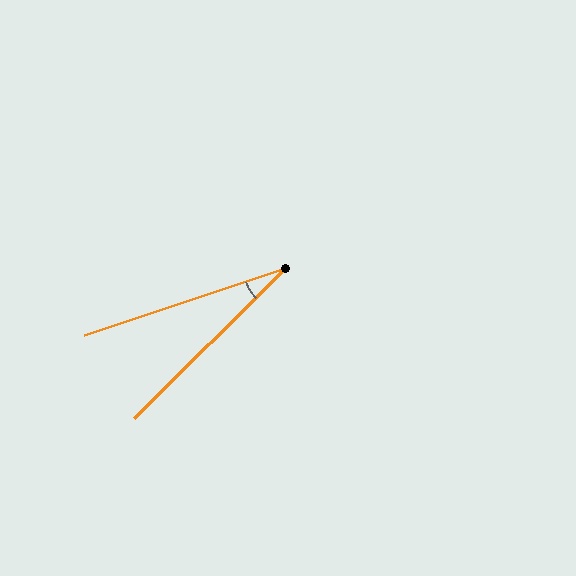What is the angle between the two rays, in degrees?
Approximately 26 degrees.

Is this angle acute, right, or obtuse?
It is acute.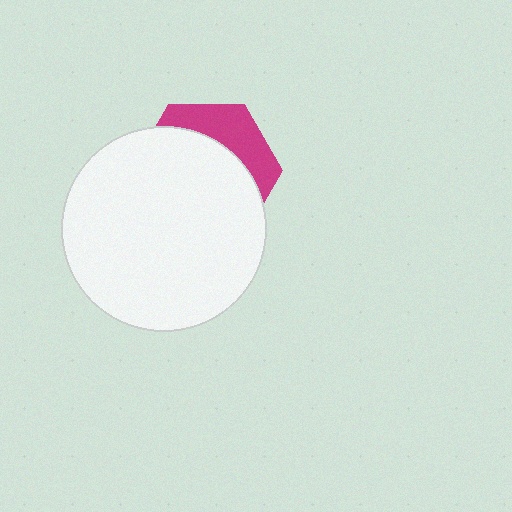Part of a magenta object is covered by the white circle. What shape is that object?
It is a hexagon.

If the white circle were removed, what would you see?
You would see the complete magenta hexagon.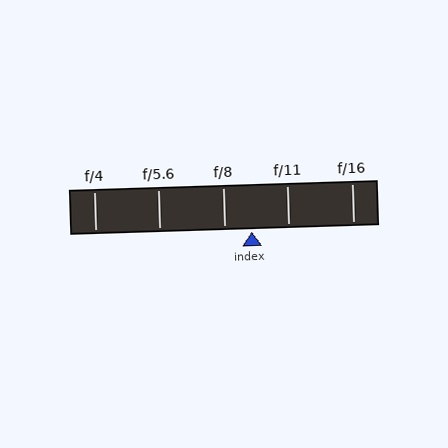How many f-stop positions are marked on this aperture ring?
There are 5 f-stop positions marked.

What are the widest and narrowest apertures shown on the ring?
The widest aperture shown is f/4 and the narrowest is f/16.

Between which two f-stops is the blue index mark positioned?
The index mark is between f/8 and f/11.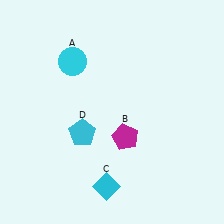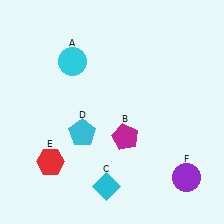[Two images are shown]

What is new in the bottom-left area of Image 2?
A red hexagon (E) was added in the bottom-left area of Image 2.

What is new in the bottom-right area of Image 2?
A purple circle (F) was added in the bottom-right area of Image 2.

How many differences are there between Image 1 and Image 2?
There are 2 differences between the two images.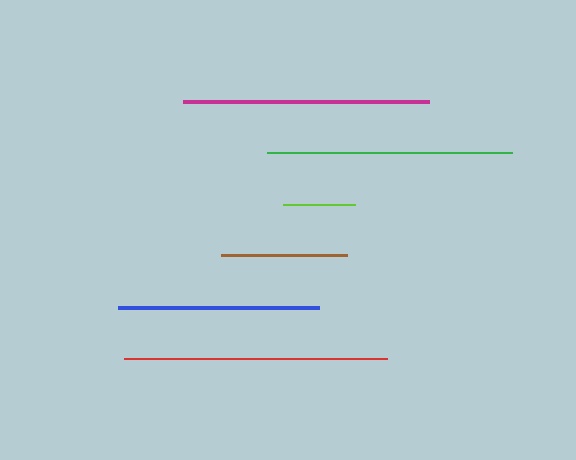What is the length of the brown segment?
The brown segment is approximately 126 pixels long.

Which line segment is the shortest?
The lime line is the shortest at approximately 72 pixels.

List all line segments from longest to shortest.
From longest to shortest: red, magenta, green, blue, brown, lime.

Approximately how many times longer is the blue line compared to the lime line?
The blue line is approximately 2.8 times the length of the lime line.